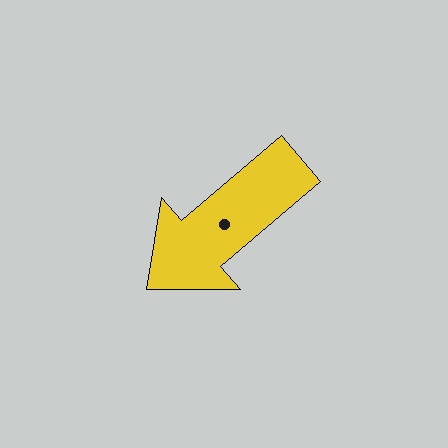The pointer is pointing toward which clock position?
Roughly 8 o'clock.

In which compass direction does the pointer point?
Southwest.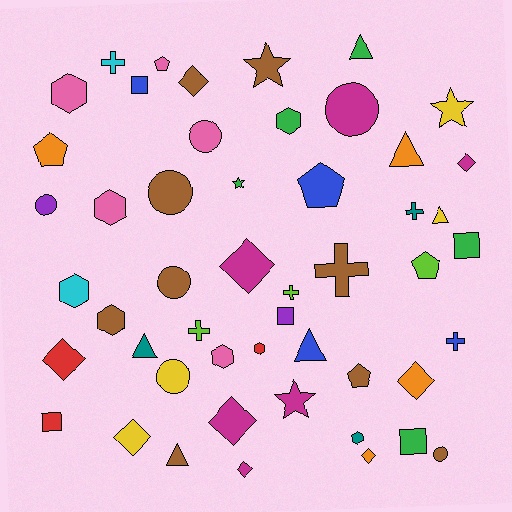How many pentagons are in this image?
There are 5 pentagons.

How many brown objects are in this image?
There are 9 brown objects.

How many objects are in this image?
There are 50 objects.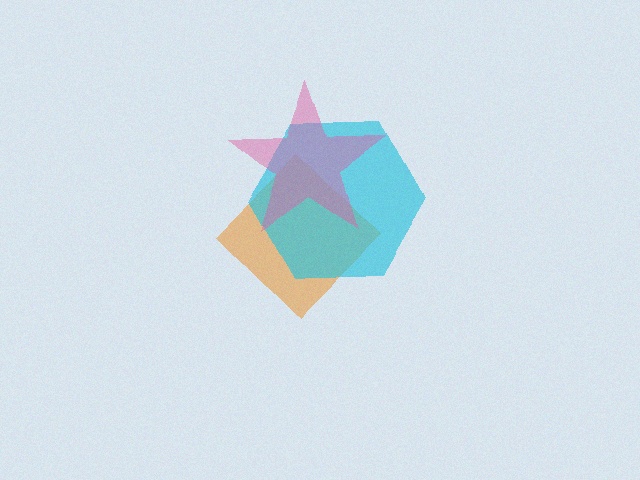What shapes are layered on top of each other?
The layered shapes are: an orange diamond, a cyan hexagon, a pink star.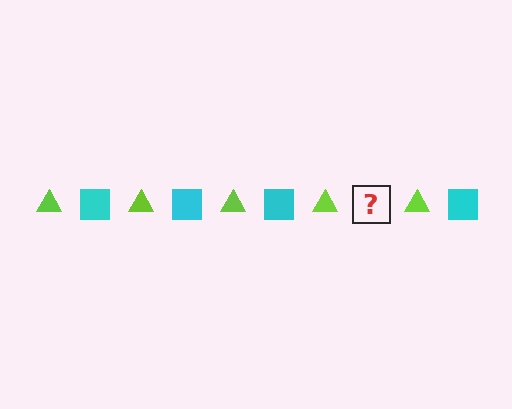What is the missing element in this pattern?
The missing element is a cyan square.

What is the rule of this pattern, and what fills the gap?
The rule is that the pattern alternates between lime triangle and cyan square. The gap should be filled with a cyan square.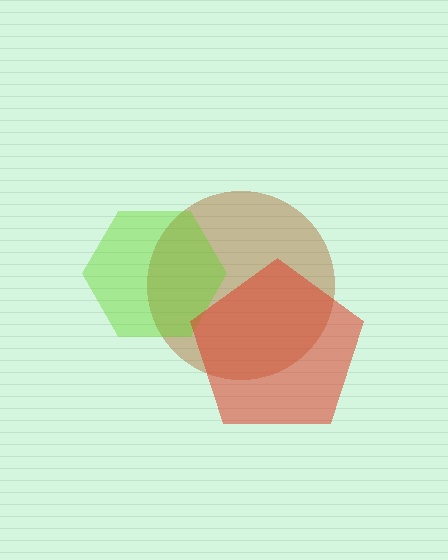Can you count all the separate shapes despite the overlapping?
Yes, there are 3 separate shapes.